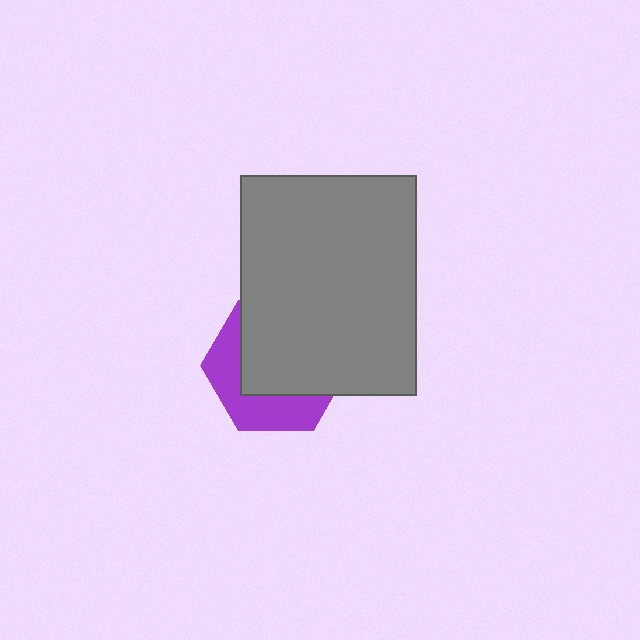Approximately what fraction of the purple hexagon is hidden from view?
Roughly 62% of the purple hexagon is hidden behind the gray rectangle.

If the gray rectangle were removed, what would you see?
You would see the complete purple hexagon.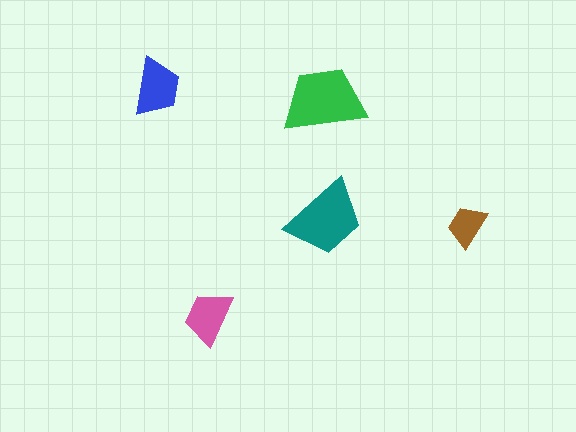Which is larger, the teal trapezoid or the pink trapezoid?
The teal one.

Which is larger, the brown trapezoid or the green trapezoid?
The green one.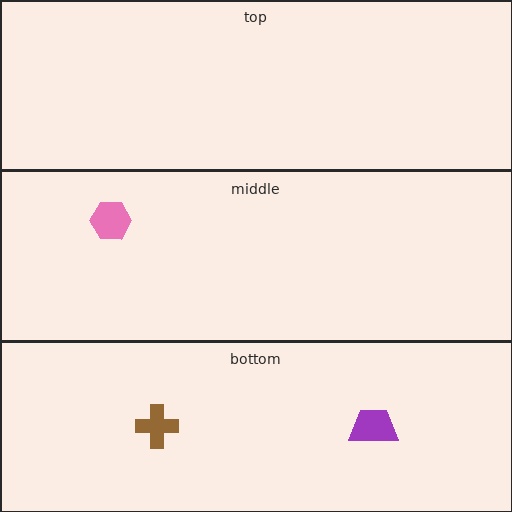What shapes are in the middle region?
The pink hexagon.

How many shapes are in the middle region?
1.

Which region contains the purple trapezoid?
The bottom region.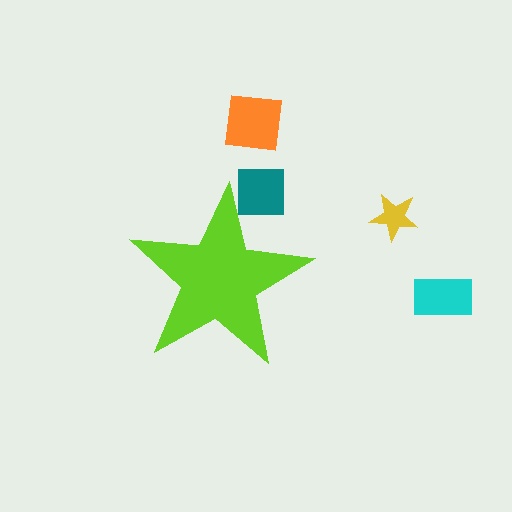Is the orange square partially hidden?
No, the orange square is fully visible.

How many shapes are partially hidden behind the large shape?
1 shape is partially hidden.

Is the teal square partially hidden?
Yes, the teal square is partially hidden behind the lime star.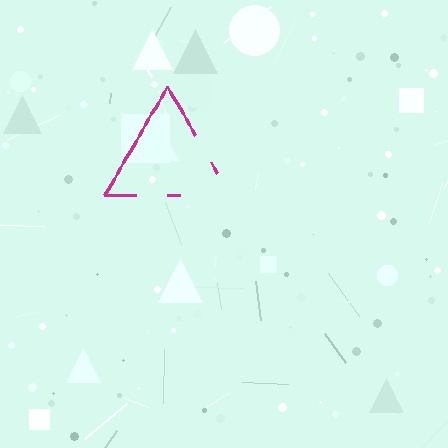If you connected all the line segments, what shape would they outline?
They would outline a triangle.